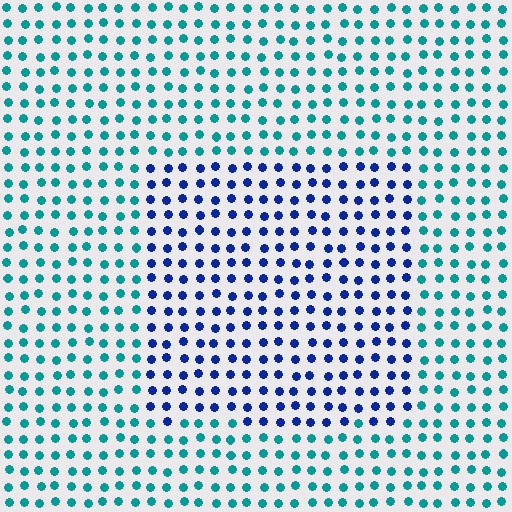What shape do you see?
I see a rectangle.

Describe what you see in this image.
The image is filled with small teal elements in a uniform arrangement. A rectangle-shaped region is visible where the elements are tinted to a slightly different hue, forming a subtle color boundary.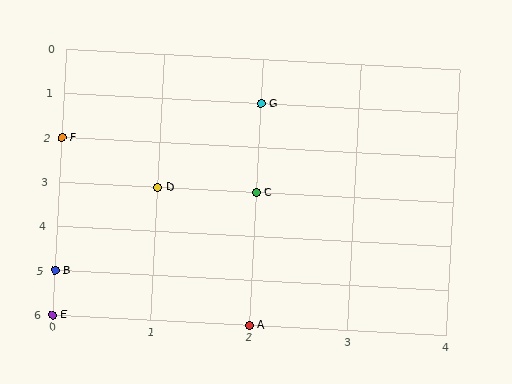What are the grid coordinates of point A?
Point A is at grid coordinates (2, 6).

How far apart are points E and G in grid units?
Points E and G are 2 columns and 5 rows apart (about 5.4 grid units diagonally).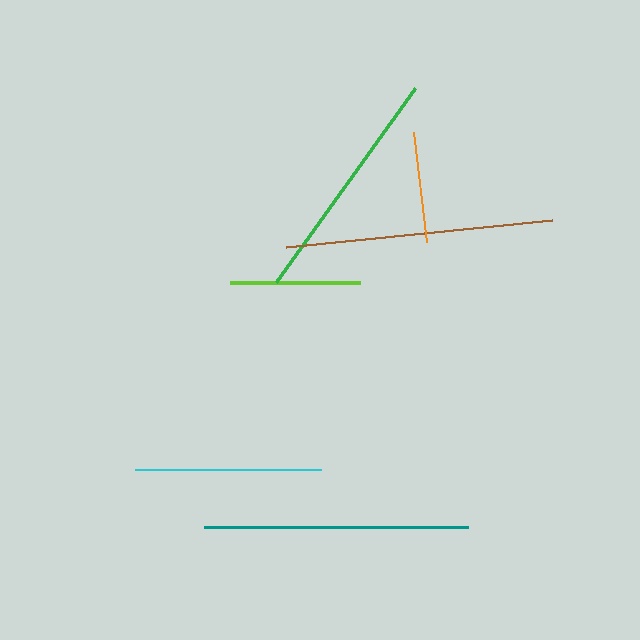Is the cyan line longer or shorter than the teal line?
The teal line is longer than the cyan line.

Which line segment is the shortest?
The orange line is the shortest at approximately 110 pixels.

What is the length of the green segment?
The green segment is approximately 238 pixels long.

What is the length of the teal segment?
The teal segment is approximately 263 pixels long.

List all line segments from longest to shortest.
From longest to shortest: brown, teal, green, cyan, lime, orange.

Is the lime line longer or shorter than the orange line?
The lime line is longer than the orange line.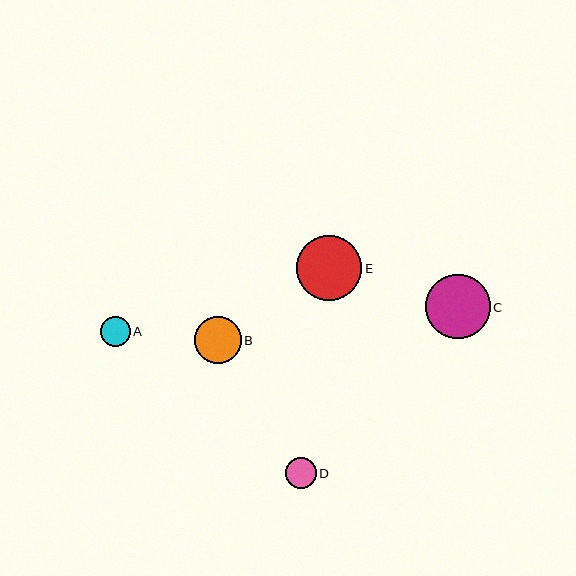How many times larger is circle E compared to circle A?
Circle E is approximately 2.2 times the size of circle A.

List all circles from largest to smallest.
From largest to smallest: E, C, B, D, A.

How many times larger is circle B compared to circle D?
Circle B is approximately 1.5 times the size of circle D.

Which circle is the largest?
Circle E is the largest with a size of approximately 66 pixels.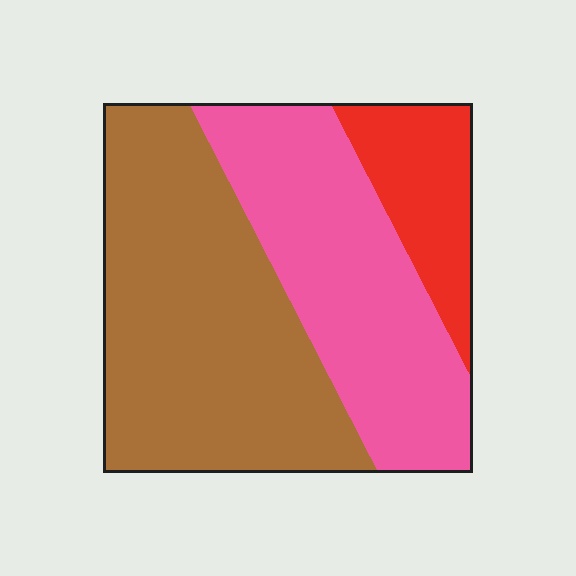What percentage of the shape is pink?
Pink covers about 35% of the shape.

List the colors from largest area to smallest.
From largest to smallest: brown, pink, red.